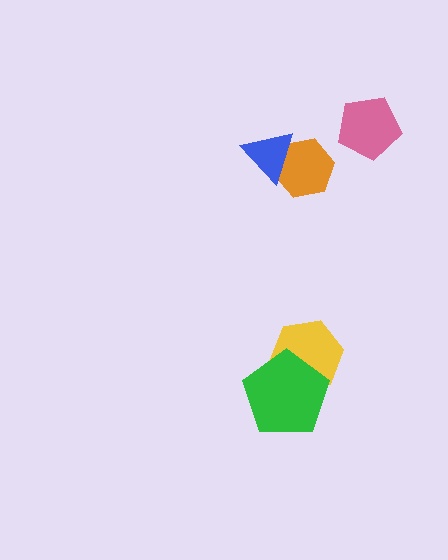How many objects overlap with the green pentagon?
1 object overlaps with the green pentagon.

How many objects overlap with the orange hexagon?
1 object overlaps with the orange hexagon.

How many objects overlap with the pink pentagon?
0 objects overlap with the pink pentagon.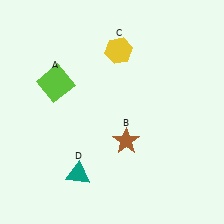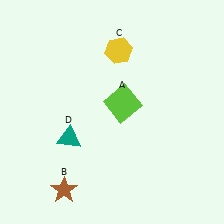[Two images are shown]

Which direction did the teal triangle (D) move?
The teal triangle (D) moved up.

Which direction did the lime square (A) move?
The lime square (A) moved right.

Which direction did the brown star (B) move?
The brown star (B) moved left.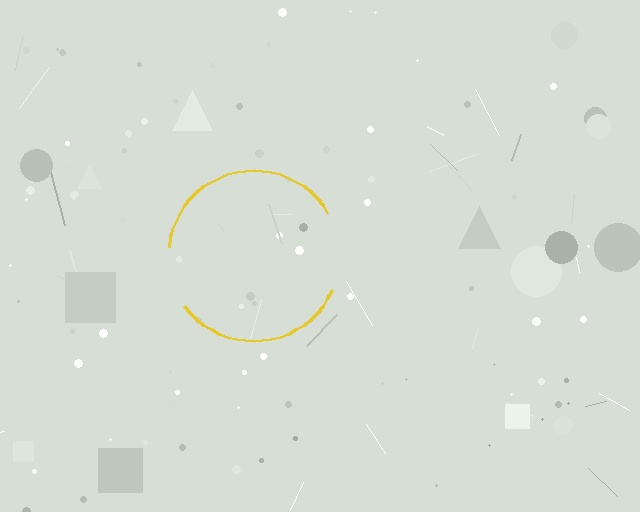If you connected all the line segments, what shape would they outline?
They would outline a circle.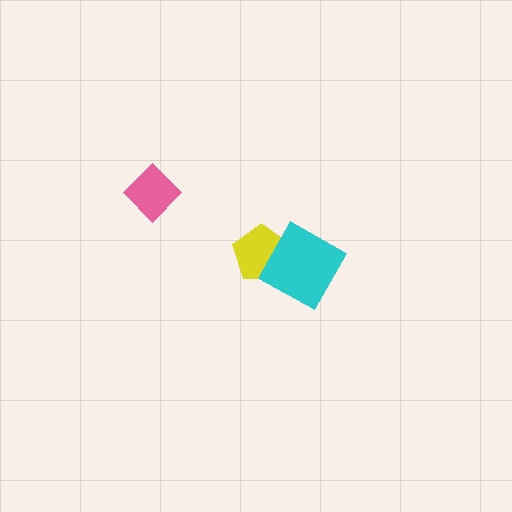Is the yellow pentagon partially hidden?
Yes, it is partially covered by another shape.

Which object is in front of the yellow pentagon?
The cyan diamond is in front of the yellow pentagon.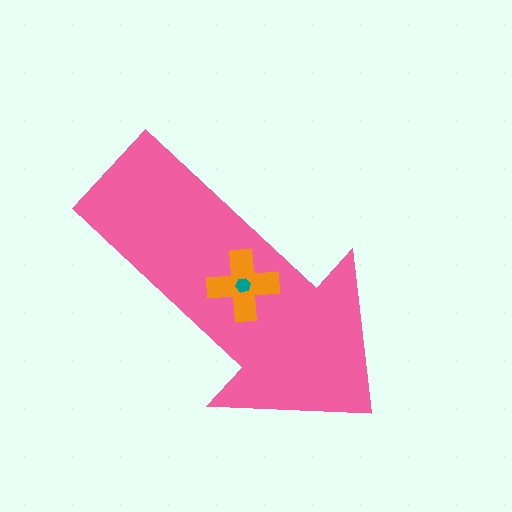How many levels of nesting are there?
3.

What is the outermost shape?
The pink arrow.